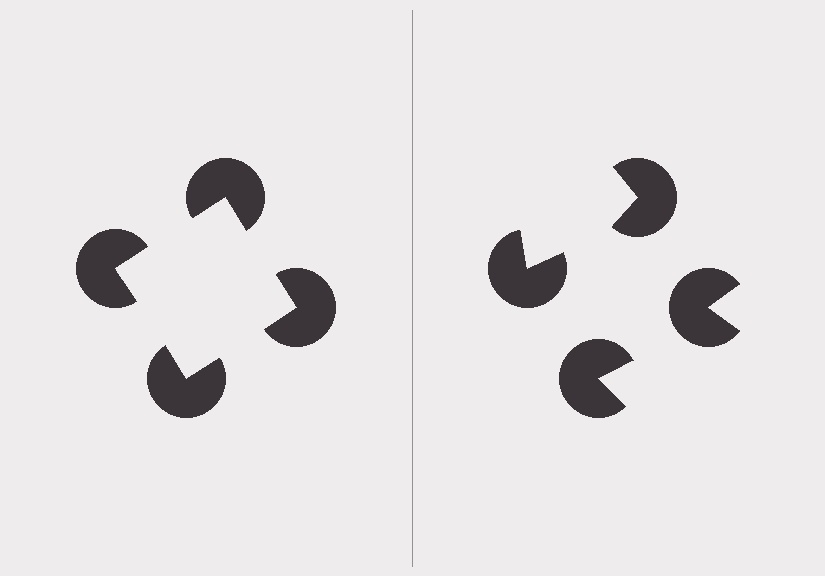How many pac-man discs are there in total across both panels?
8 — 4 on each side.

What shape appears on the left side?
An illusory square.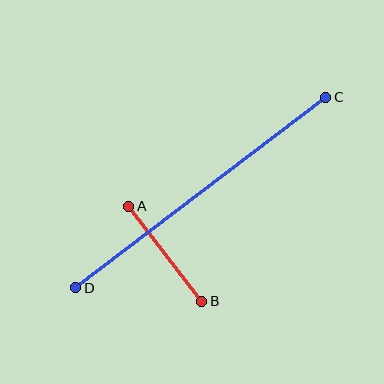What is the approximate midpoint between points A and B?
The midpoint is at approximately (165, 254) pixels.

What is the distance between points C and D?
The distance is approximately 314 pixels.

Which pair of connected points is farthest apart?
Points C and D are farthest apart.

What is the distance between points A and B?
The distance is approximately 120 pixels.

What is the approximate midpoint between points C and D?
The midpoint is at approximately (201, 192) pixels.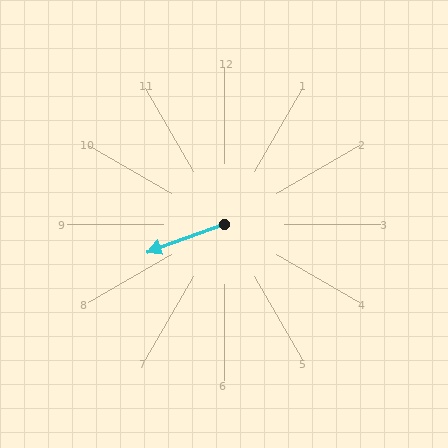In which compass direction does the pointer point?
West.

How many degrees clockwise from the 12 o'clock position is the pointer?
Approximately 250 degrees.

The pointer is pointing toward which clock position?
Roughly 8 o'clock.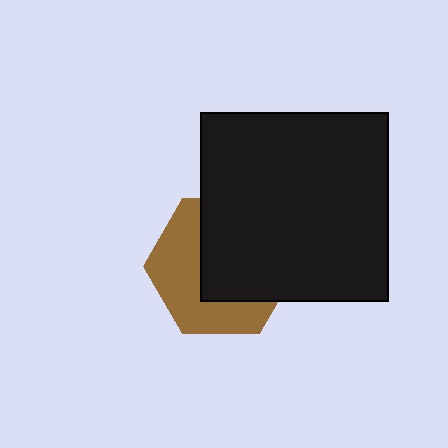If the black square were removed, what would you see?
You would see the complete brown hexagon.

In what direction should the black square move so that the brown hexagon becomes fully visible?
The black square should move toward the upper-right. That is the shortest direction to clear the overlap and leave the brown hexagon fully visible.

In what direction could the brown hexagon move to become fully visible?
The brown hexagon could move toward the lower-left. That would shift it out from behind the black square entirely.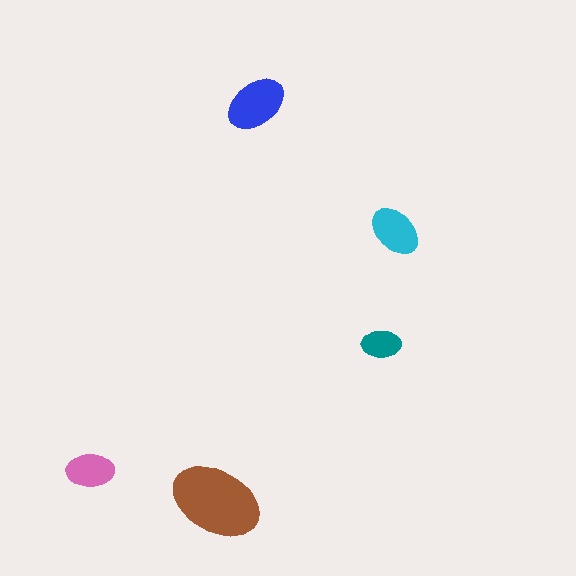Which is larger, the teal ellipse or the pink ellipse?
The pink one.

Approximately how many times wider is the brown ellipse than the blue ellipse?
About 1.5 times wider.